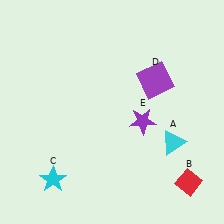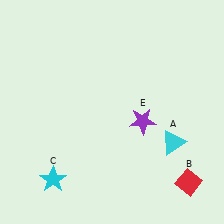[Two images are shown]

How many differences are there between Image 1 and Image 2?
There is 1 difference between the two images.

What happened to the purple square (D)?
The purple square (D) was removed in Image 2. It was in the top-right area of Image 1.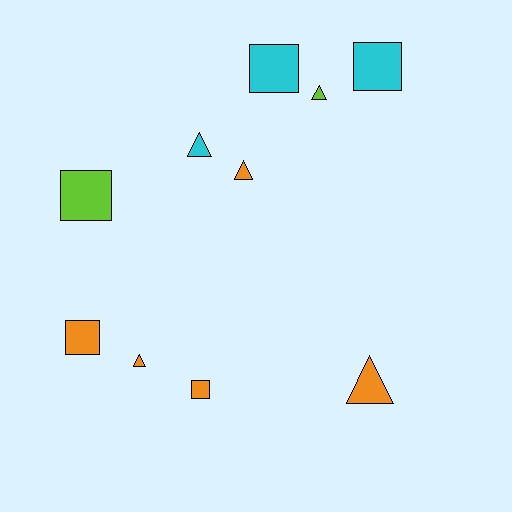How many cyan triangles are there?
There is 1 cyan triangle.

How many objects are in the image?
There are 10 objects.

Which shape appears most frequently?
Square, with 5 objects.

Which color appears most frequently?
Orange, with 5 objects.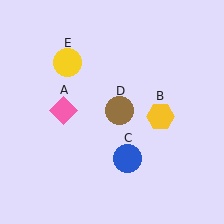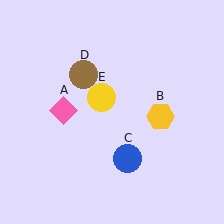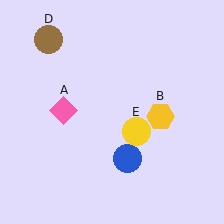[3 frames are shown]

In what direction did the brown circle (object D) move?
The brown circle (object D) moved up and to the left.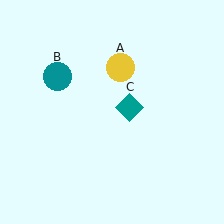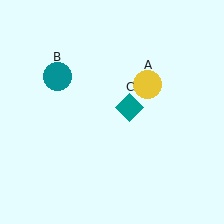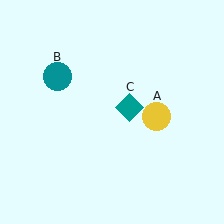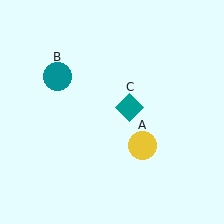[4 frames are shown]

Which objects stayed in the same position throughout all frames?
Teal circle (object B) and teal diamond (object C) remained stationary.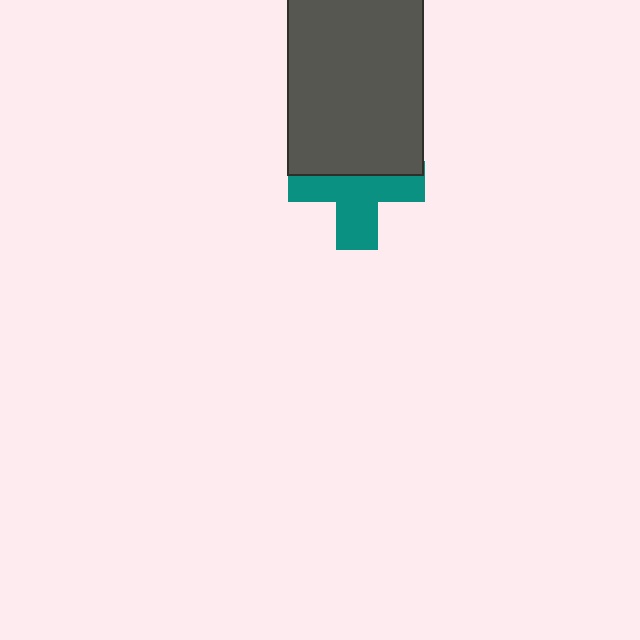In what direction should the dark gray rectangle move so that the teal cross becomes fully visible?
The dark gray rectangle should move up. That is the shortest direction to clear the overlap and leave the teal cross fully visible.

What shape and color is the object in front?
The object in front is a dark gray rectangle.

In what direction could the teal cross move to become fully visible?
The teal cross could move down. That would shift it out from behind the dark gray rectangle entirely.